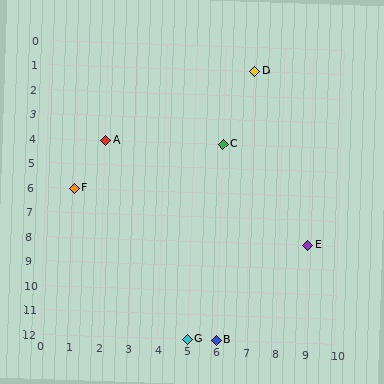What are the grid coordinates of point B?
Point B is at grid coordinates (6, 12).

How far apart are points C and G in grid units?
Points C and G are 1 column and 8 rows apart (about 8.1 grid units diagonally).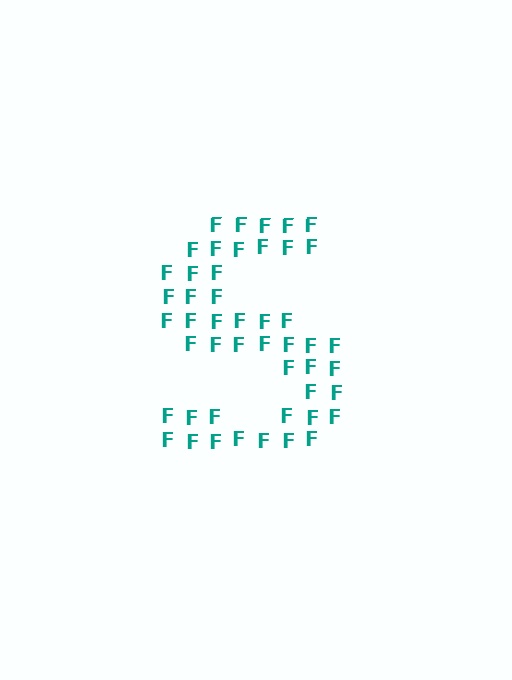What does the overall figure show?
The overall figure shows the letter S.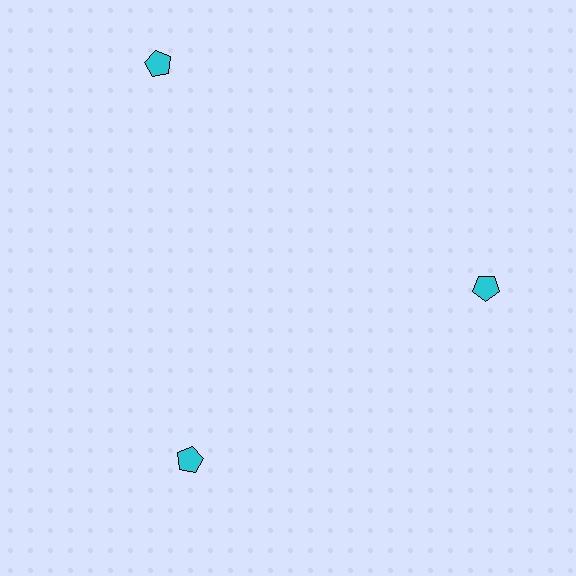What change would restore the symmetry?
The symmetry would be restored by moving it inward, back onto the ring so that all 3 pentagons sit at equal angles and equal distance from the center.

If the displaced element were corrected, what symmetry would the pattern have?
It would have 3-fold rotational symmetry — the pattern would map onto itself every 120 degrees.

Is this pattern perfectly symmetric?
No. The 3 cyan pentagons are arranged in a ring, but one element near the 11 o'clock position is pushed outward from the center, breaking the 3-fold rotational symmetry.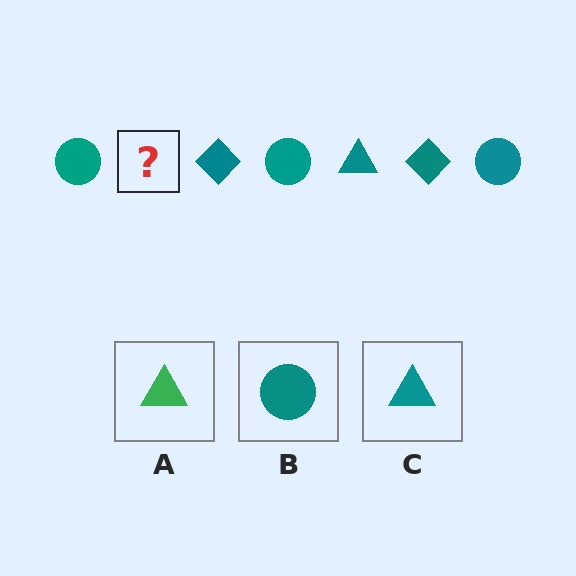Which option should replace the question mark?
Option C.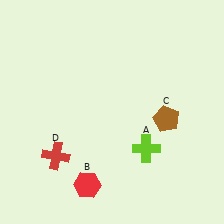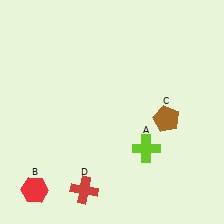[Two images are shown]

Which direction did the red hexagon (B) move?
The red hexagon (B) moved left.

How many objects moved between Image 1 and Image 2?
2 objects moved between the two images.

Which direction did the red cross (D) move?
The red cross (D) moved down.